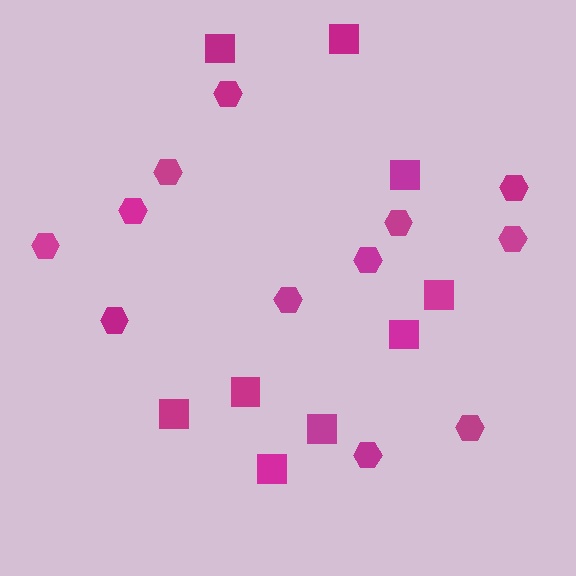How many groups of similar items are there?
There are 2 groups: one group of hexagons (12) and one group of squares (9).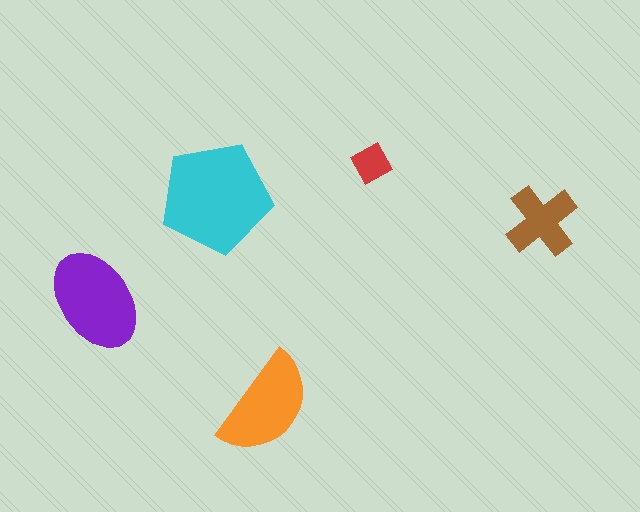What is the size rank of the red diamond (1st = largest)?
5th.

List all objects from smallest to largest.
The red diamond, the brown cross, the orange semicircle, the purple ellipse, the cyan pentagon.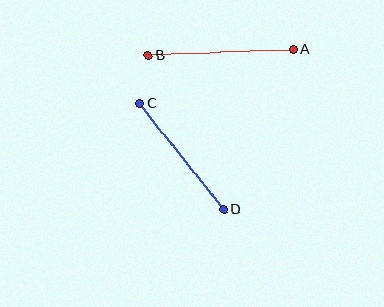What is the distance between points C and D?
The distance is approximately 135 pixels.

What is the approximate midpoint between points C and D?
The midpoint is at approximately (182, 156) pixels.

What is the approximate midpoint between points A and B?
The midpoint is at approximately (221, 53) pixels.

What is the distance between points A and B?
The distance is approximately 145 pixels.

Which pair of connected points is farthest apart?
Points A and B are farthest apart.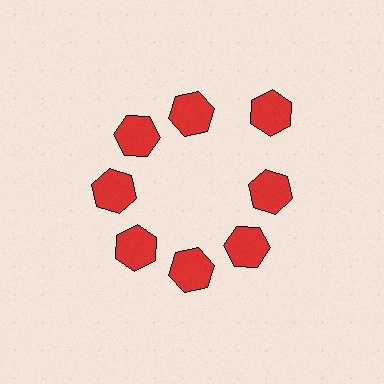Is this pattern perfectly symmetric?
No. The 8 red hexagons are arranged in a ring, but one element near the 2 o'clock position is pushed outward from the center, breaking the 8-fold rotational symmetry.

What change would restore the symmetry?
The symmetry would be restored by moving it inward, back onto the ring so that all 8 hexagons sit at equal angles and equal distance from the center.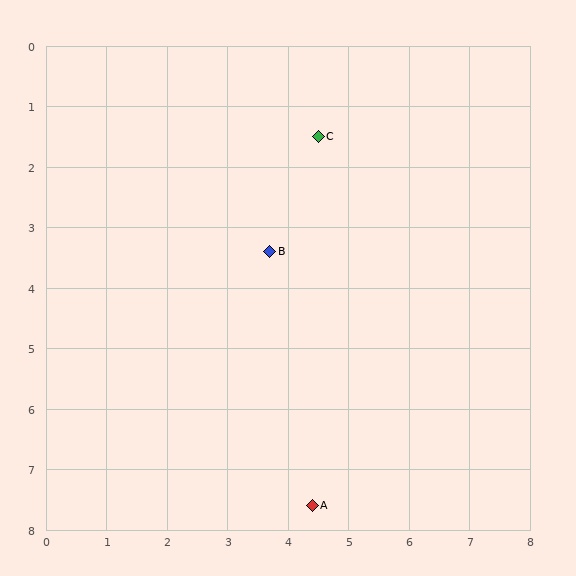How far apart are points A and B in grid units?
Points A and B are about 4.3 grid units apart.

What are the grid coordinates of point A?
Point A is at approximately (4.4, 7.6).